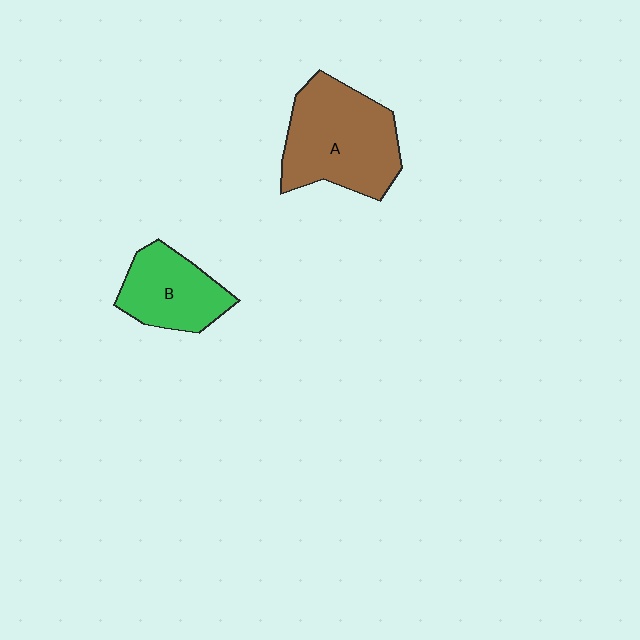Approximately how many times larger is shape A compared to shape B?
Approximately 1.6 times.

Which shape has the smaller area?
Shape B (green).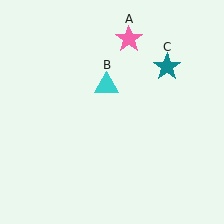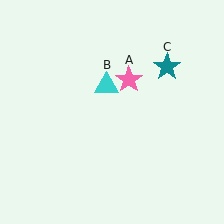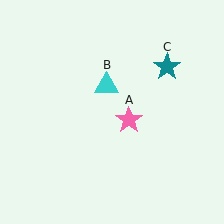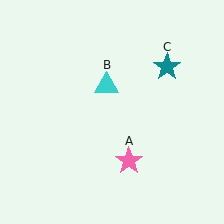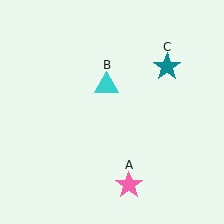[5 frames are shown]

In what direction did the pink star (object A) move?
The pink star (object A) moved down.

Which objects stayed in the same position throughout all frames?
Cyan triangle (object B) and teal star (object C) remained stationary.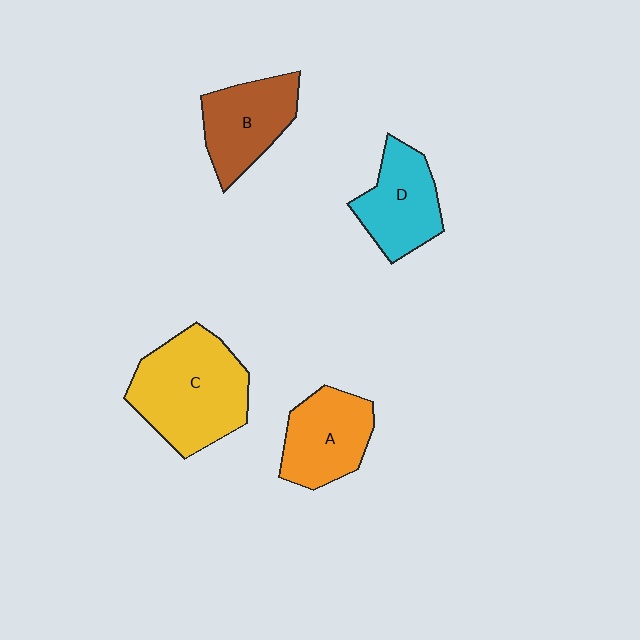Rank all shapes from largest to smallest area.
From largest to smallest: C (yellow), A (orange), B (brown), D (cyan).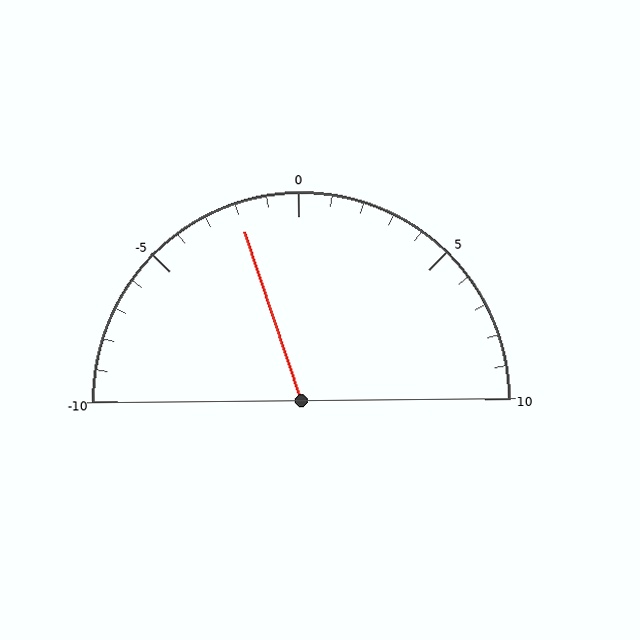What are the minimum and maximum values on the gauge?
The gauge ranges from -10 to 10.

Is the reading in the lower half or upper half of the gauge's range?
The reading is in the lower half of the range (-10 to 10).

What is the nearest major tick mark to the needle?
The nearest major tick mark is 0.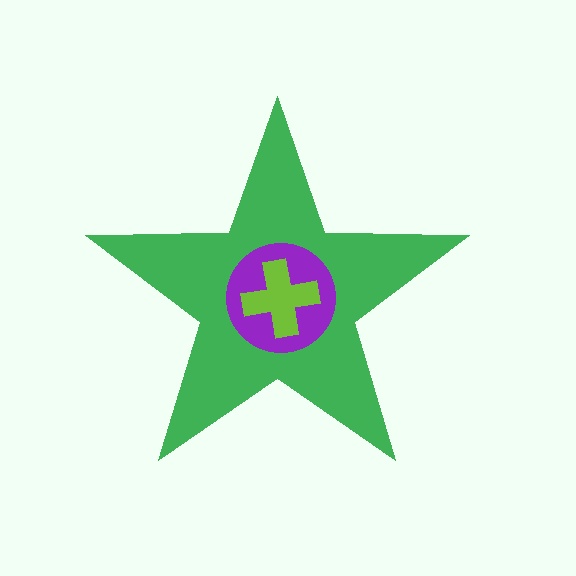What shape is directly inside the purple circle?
The lime cross.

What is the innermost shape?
The lime cross.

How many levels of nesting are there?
3.